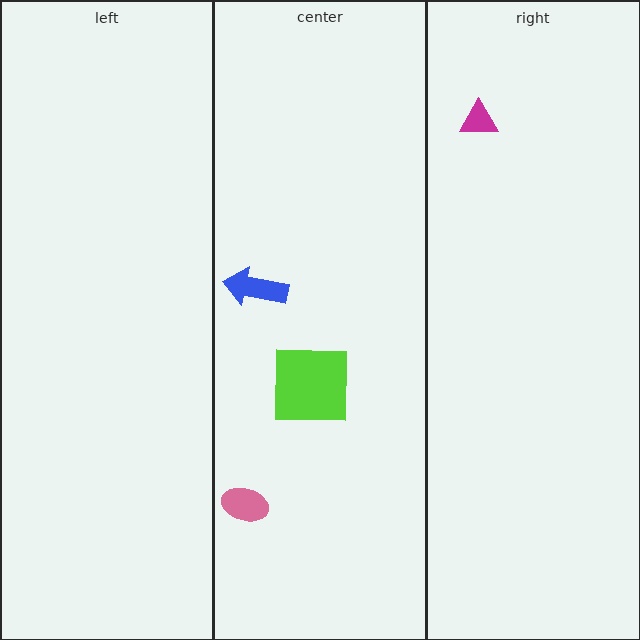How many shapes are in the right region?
1.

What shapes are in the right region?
The magenta triangle.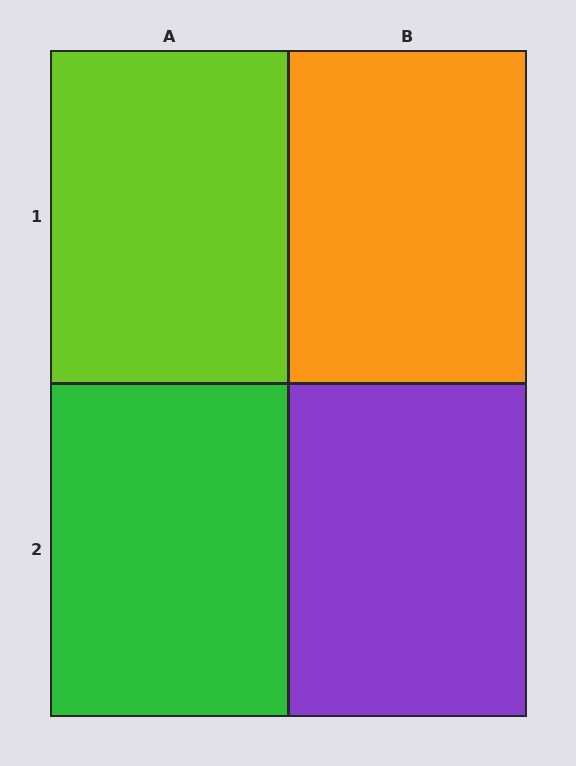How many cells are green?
1 cell is green.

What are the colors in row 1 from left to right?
Lime, orange.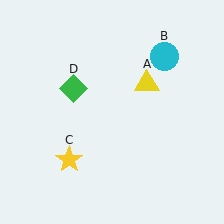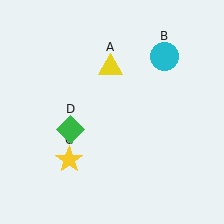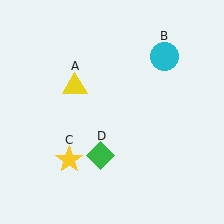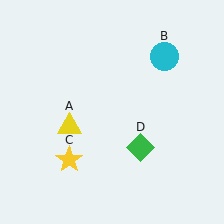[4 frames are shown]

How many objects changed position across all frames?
2 objects changed position: yellow triangle (object A), green diamond (object D).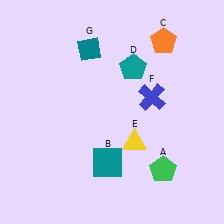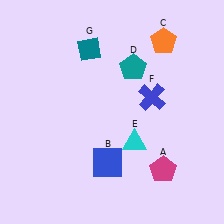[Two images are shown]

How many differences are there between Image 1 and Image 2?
There are 3 differences between the two images.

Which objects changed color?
A changed from green to magenta. B changed from teal to blue. E changed from yellow to cyan.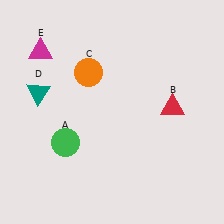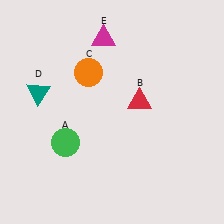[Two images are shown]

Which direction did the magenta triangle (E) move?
The magenta triangle (E) moved right.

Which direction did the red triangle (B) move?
The red triangle (B) moved left.